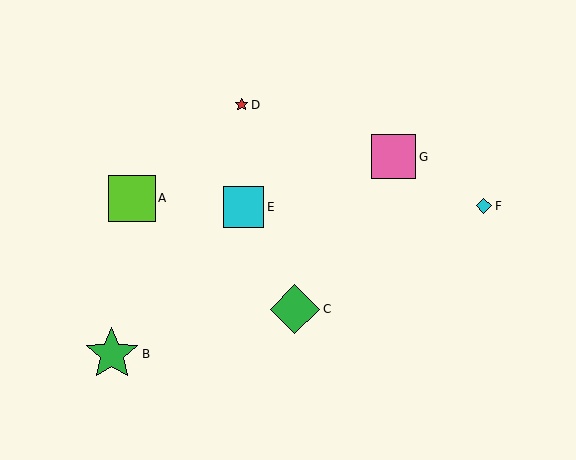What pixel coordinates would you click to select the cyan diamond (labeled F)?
Click at (484, 206) to select the cyan diamond F.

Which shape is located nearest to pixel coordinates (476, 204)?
The cyan diamond (labeled F) at (484, 206) is nearest to that location.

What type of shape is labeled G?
Shape G is a pink square.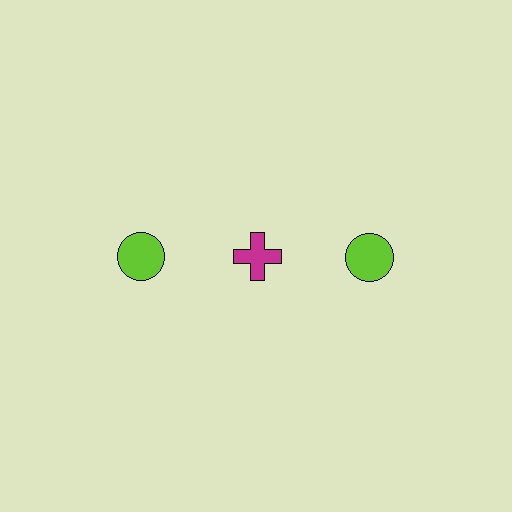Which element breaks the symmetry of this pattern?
The magenta cross in the top row, second from left column breaks the symmetry. All other shapes are lime circles.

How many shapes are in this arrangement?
There are 3 shapes arranged in a grid pattern.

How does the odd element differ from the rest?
It differs in both color (magenta instead of lime) and shape (cross instead of circle).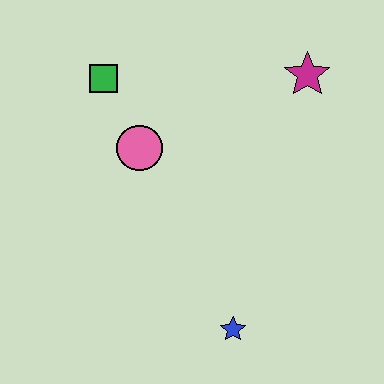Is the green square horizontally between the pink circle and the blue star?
No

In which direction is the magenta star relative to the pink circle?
The magenta star is to the right of the pink circle.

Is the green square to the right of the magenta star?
No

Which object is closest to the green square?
The pink circle is closest to the green square.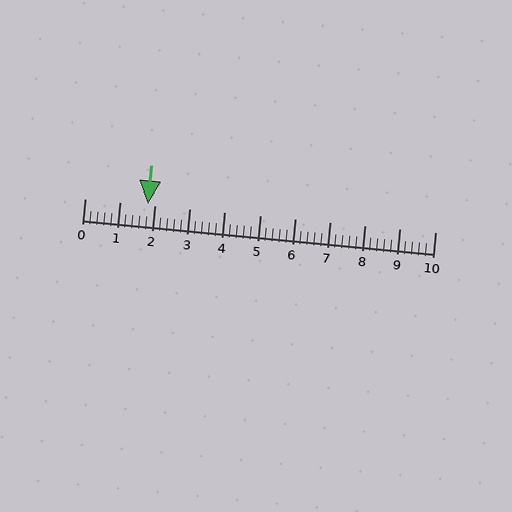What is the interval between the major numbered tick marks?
The major tick marks are spaced 1 units apart.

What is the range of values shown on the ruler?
The ruler shows values from 0 to 10.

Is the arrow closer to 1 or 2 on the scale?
The arrow is closer to 2.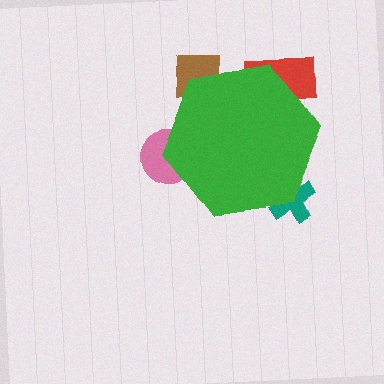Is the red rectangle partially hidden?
Yes, the red rectangle is partially hidden behind the green hexagon.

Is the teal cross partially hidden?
Yes, the teal cross is partially hidden behind the green hexagon.